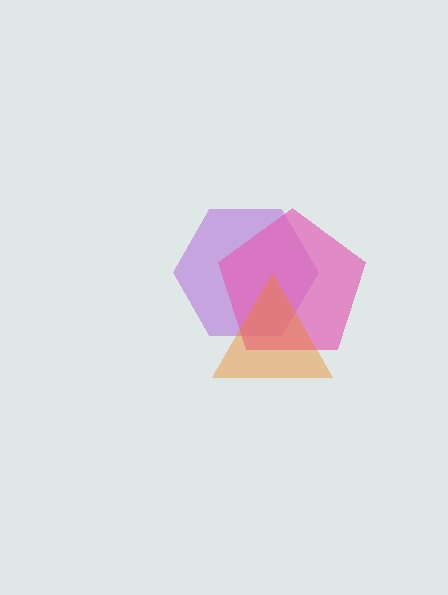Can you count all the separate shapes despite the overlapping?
Yes, there are 3 separate shapes.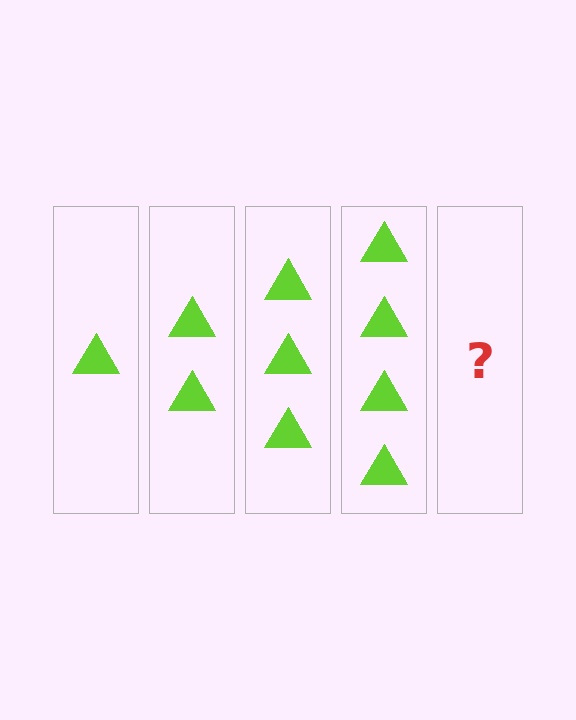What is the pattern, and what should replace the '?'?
The pattern is that each step adds one more triangle. The '?' should be 5 triangles.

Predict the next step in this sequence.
The next step is 5 triangles.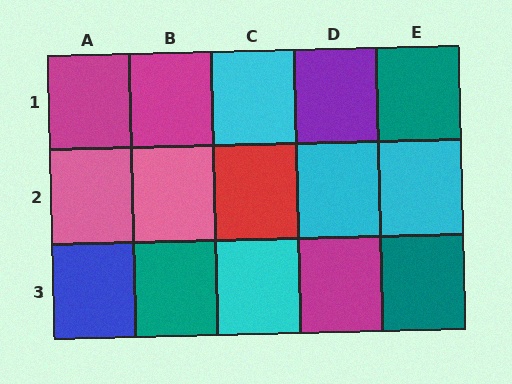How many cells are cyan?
4 cells are cyan.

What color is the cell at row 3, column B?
Teal.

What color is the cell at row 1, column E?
Teal.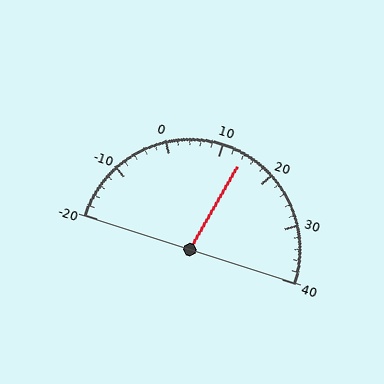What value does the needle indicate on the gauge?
The needle indicates approximately 14.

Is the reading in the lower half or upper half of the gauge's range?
The reading is in the upper half of the range (-20 to 40).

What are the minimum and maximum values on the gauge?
The gauge ranges from -20 to 40.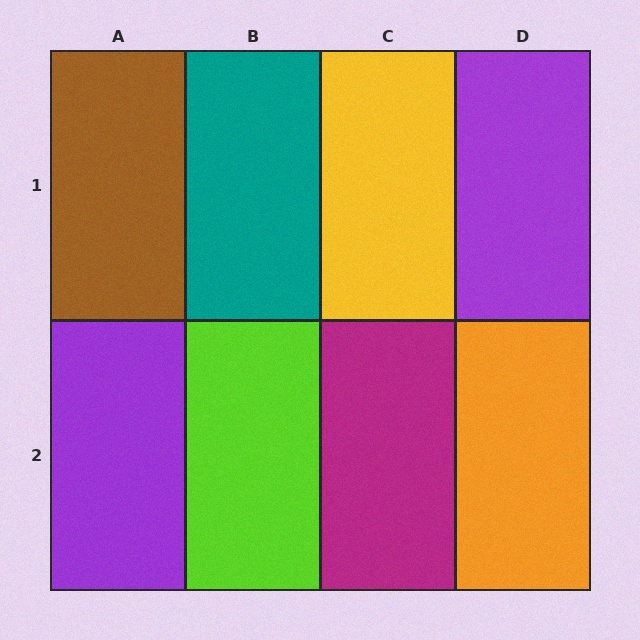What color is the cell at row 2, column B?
Lime.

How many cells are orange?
1 cell is orange.